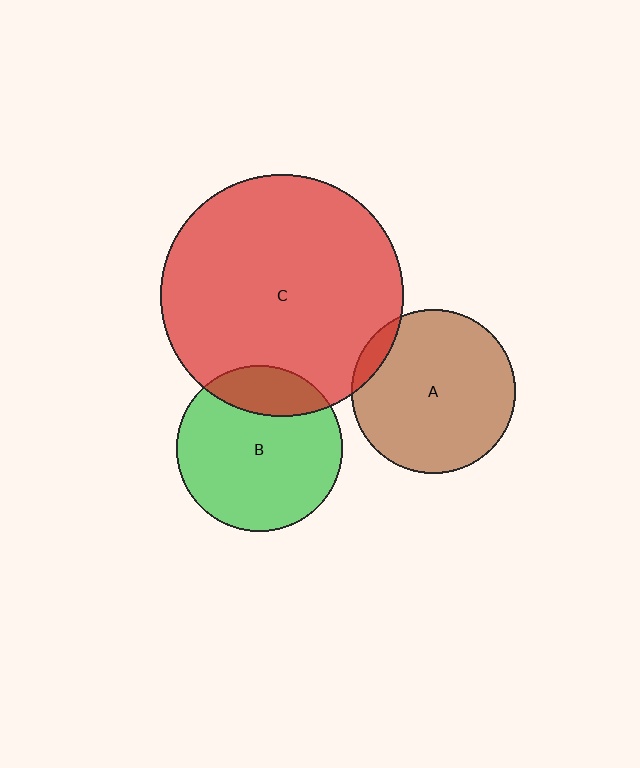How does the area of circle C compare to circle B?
Approximately 2.1 times.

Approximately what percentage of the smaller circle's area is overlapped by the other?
Approximately 5%.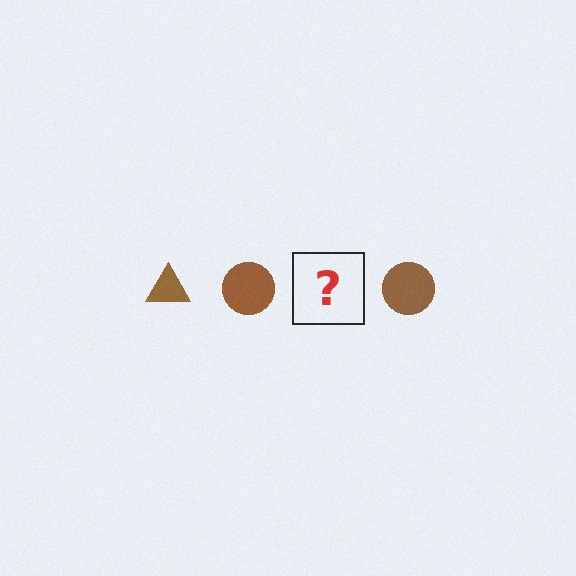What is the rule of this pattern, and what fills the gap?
The rule is that the pattern cycles through triangle, circle shapes in brown. The gap should be filled with a brown triangle.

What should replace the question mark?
The question mark should be replaced with a brown triangle.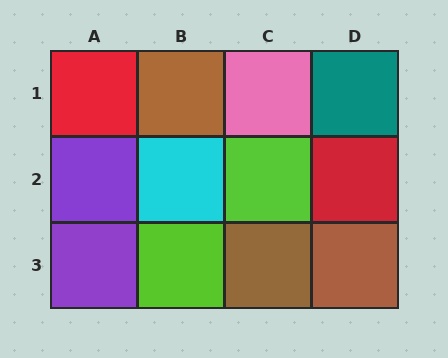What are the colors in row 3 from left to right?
Purple, lime, brown, brown.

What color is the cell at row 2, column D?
Red.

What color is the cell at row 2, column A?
Purple.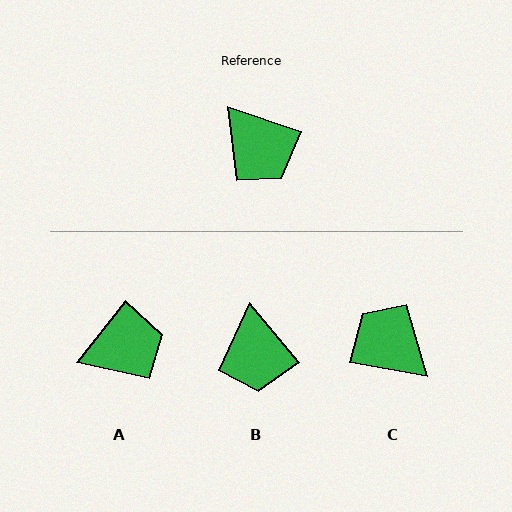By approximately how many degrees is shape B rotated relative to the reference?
Approximately 31 degrees clockwise.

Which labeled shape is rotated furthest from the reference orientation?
C, about 171 degrees away.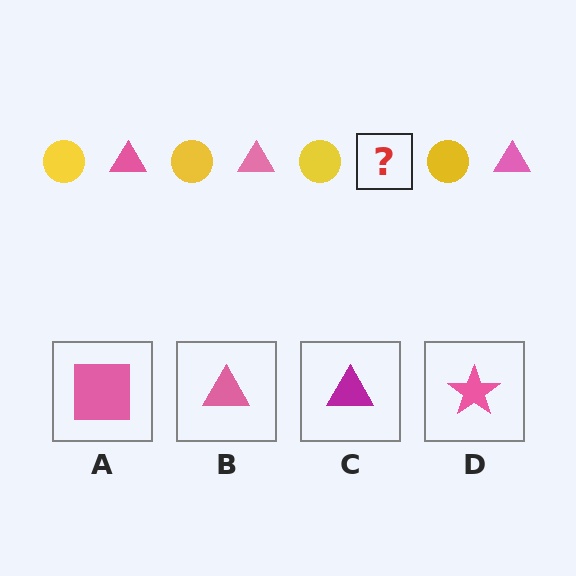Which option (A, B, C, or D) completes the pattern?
B.